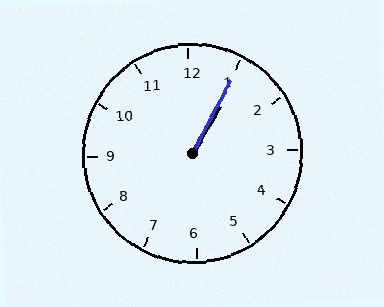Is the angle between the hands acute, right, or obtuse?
It is acute.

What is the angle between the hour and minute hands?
Approximately 2 degrees.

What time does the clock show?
1:05.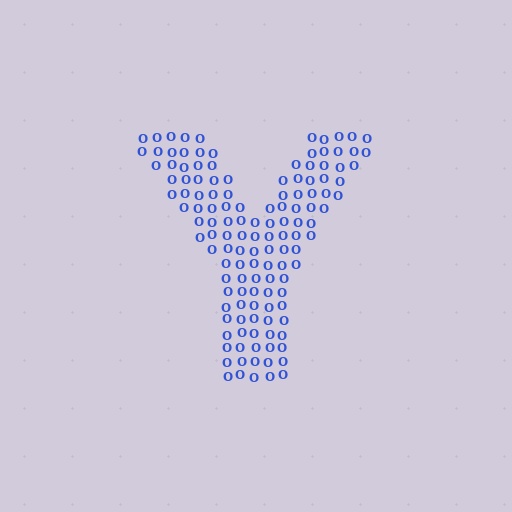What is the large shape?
The large shape is the letter Y.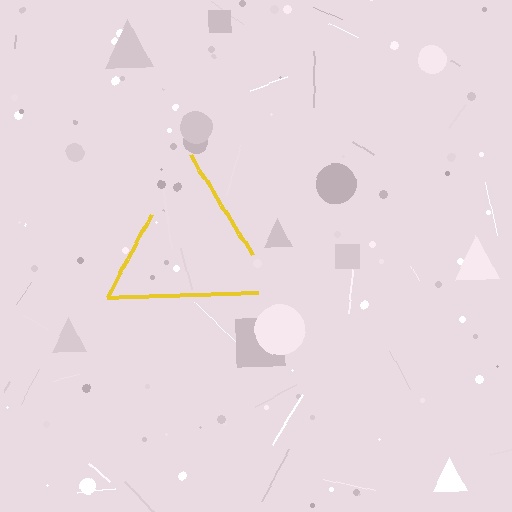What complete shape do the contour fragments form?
The contour fragments form a triangle.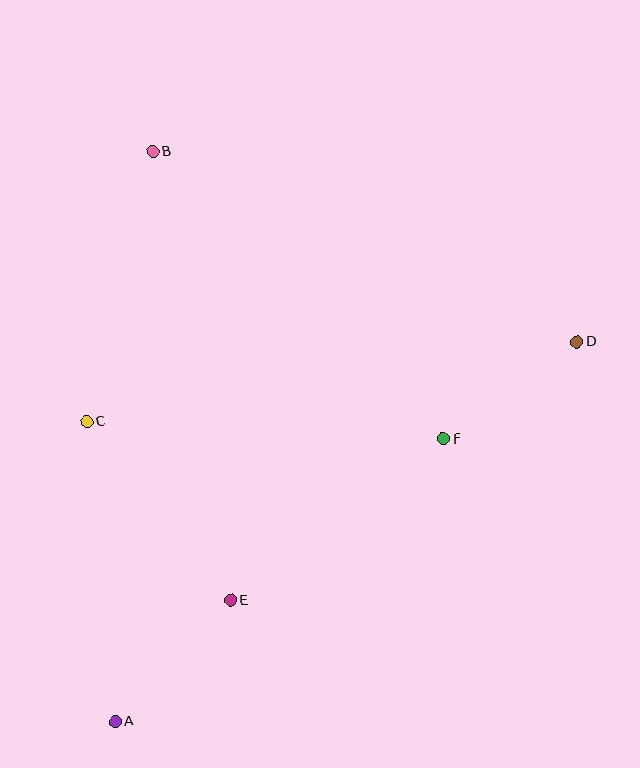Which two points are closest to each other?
Points D and F are closest to each other.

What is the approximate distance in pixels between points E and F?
The distance between E and F is approximately 267 pixels.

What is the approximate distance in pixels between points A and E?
The distance between A and E is approximately 167 pixels.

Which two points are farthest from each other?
Points A and D are farthest from each other.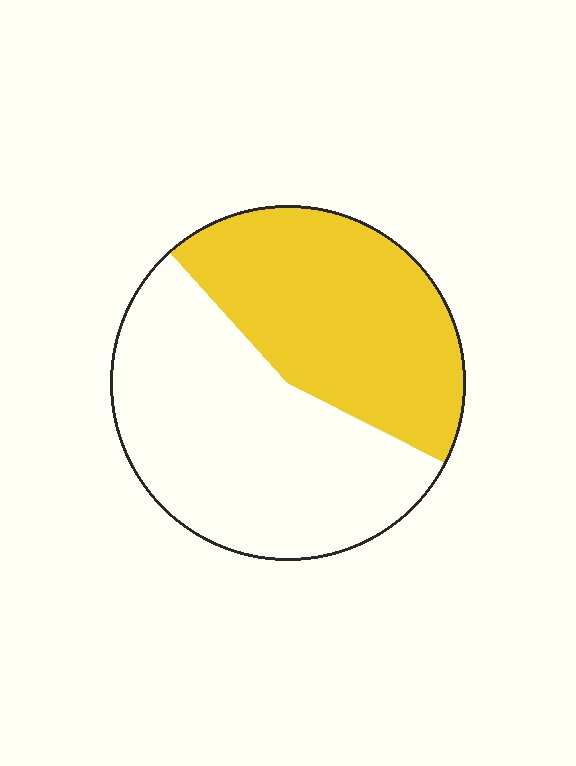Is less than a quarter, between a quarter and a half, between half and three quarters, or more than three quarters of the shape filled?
Between a quarter and a half.